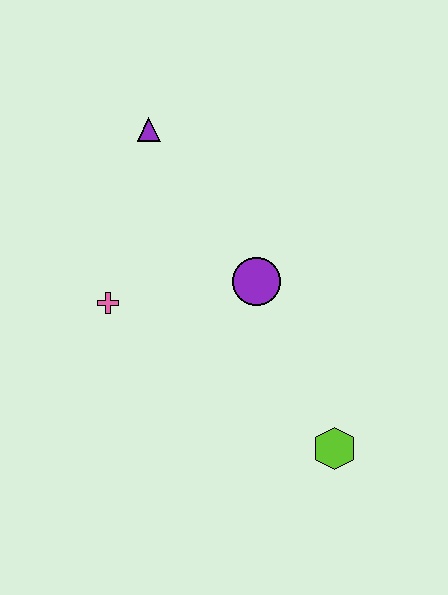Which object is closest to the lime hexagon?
The purple circle is closest to the lime hexagon.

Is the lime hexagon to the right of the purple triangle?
Yes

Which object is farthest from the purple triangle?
The lime hexagon is farthest from the purple triangle.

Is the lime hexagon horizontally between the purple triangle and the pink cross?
No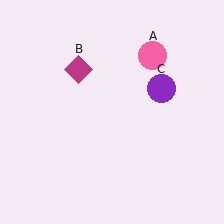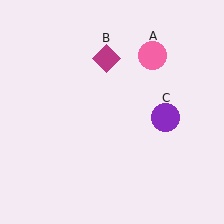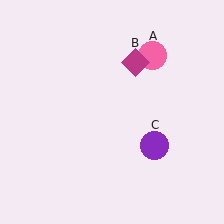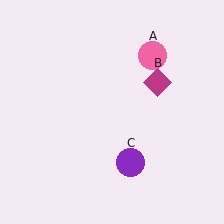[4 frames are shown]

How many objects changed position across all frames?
2 objects changed position: magenta diamond (object B), purple circle (object C).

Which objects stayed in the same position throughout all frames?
Pink circle (object A) remained stationary.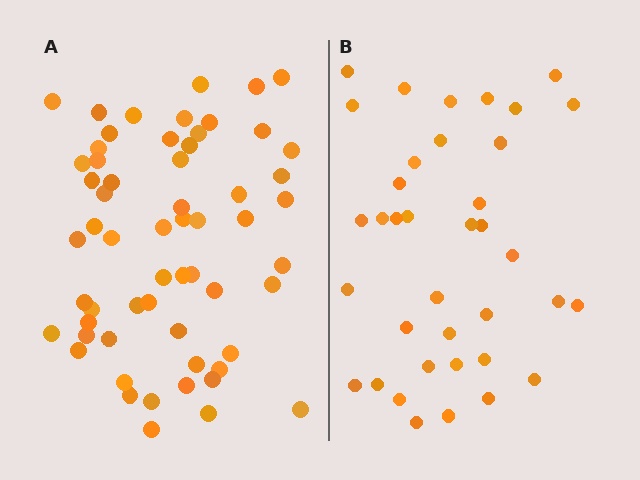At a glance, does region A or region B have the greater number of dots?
Region A (the left region) has more dots.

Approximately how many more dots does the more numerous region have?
Region A has approximately 20 more dots than region B.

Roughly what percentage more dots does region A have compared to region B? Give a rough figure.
About 60% more.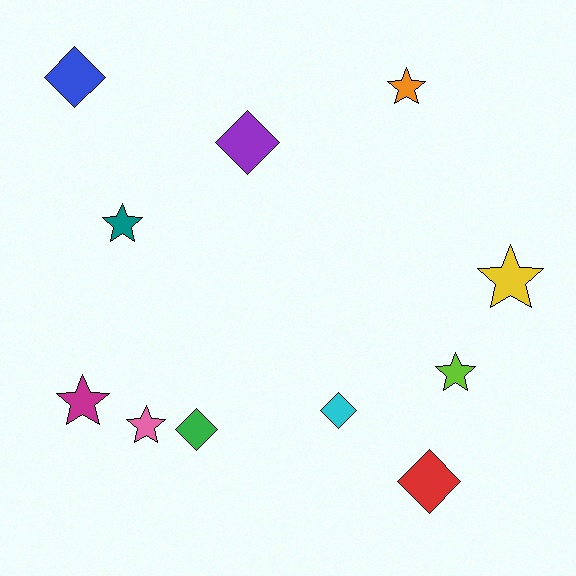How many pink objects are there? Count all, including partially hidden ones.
There is 1 pink object.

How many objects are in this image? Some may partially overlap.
There are 11 objects.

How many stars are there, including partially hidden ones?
There are 6 stars.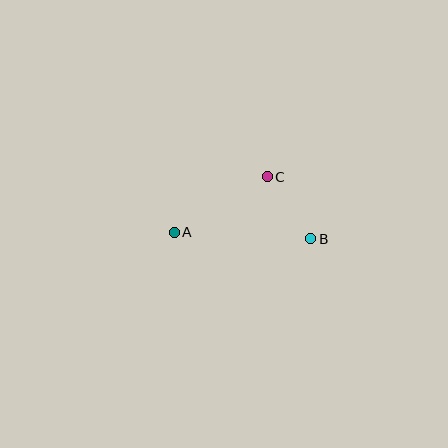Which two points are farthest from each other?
Points A and B are farthest from each other.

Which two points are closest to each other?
Points B and C are closest to each other.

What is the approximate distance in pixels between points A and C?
The distance between A and C is approximately 108 pixels.